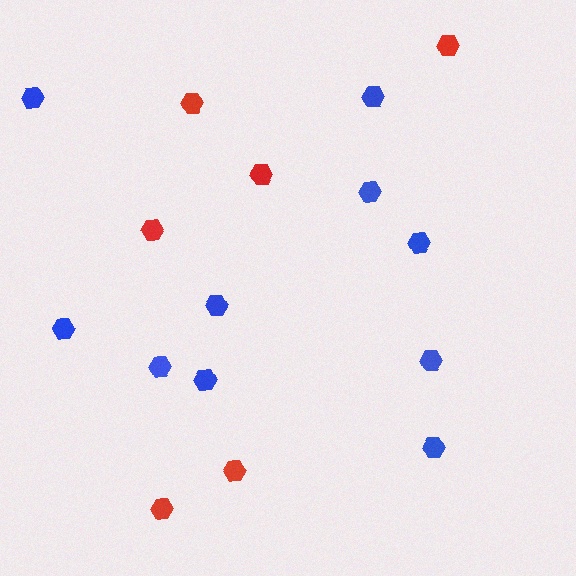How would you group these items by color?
There are 2 groups: one group of red hexagons (6) and one group of blue hexagons (10).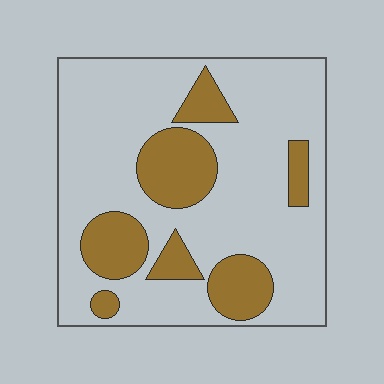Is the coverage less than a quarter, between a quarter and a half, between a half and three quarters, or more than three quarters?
Less than a quarter.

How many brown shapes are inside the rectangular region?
7.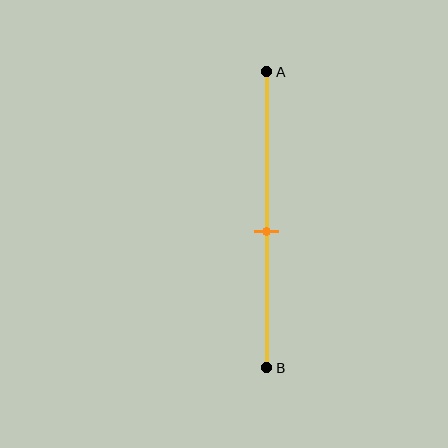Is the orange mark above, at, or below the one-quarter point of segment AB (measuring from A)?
The orange mark is below the one-quarter point of segment AB.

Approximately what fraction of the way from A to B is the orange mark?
The orange mark is approximately 55% of the way from A to B.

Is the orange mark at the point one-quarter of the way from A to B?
No, the mark is at about 55% from A, not at the 25% one-quarter point.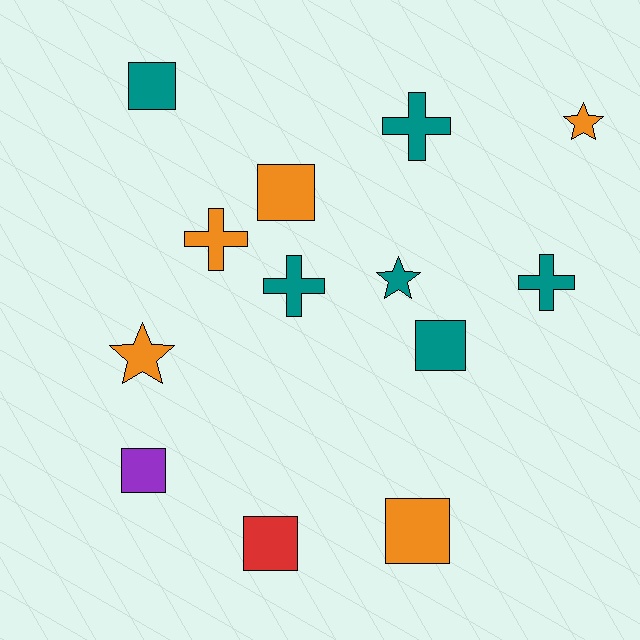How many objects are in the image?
There are 13 objects.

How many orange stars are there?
There are 2 orange stars.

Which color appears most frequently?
Teal, with 6 objects.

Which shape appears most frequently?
Square, with 6 objects.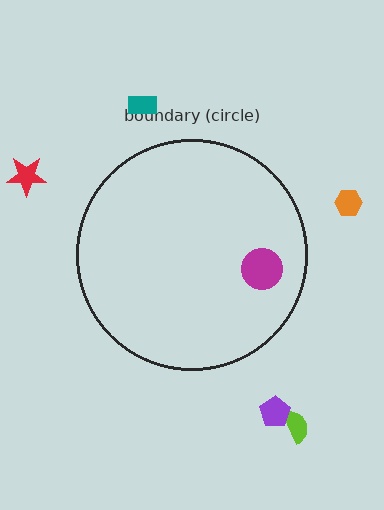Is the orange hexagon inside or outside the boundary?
Outside.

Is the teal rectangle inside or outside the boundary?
Outside.